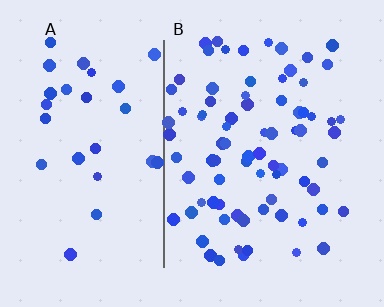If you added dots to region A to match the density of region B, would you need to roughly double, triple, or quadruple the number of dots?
Approximately triple.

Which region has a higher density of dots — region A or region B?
B (the right).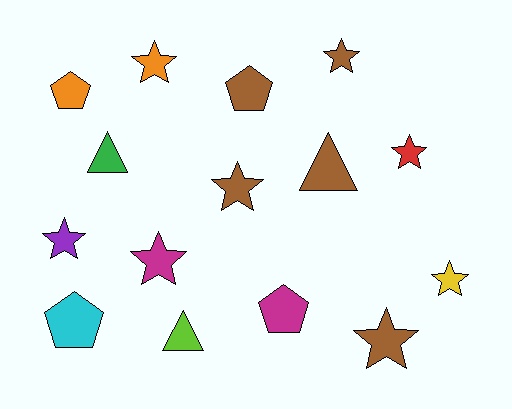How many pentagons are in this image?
There are 4 pentagons.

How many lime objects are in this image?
There is 1 lime object.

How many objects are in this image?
There are 15 objects.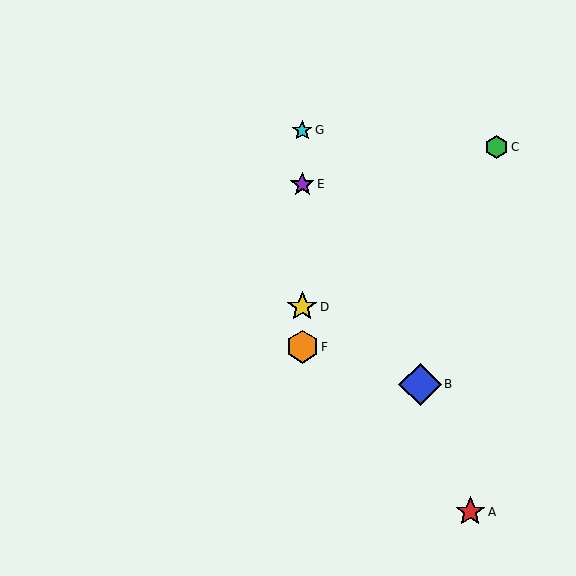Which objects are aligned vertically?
Objects D, E, F, G are aligned vertically.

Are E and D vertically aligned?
Yes, both are at x≈302.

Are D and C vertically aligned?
No, D is at x≈302 and C is at x≈497.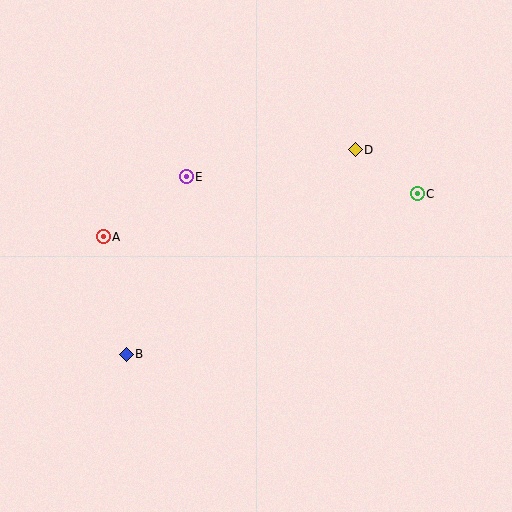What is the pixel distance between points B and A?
The distance between B and A is 120 pixels.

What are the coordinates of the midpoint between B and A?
The midpoint between B and A is at (115, 295).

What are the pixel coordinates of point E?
Point E is at (186, 177).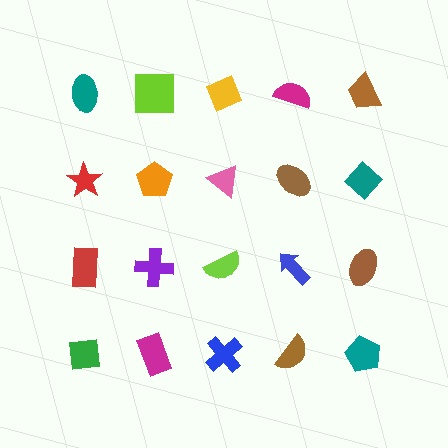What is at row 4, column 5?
A teal pentagon.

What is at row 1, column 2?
A lime square.